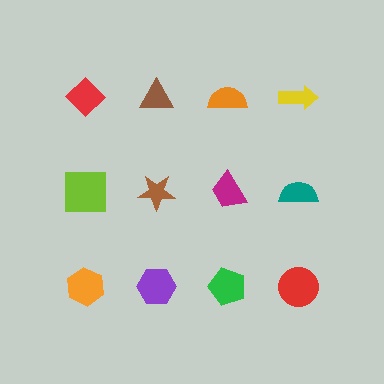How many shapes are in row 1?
4 shapes.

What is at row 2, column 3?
A magenta trapezoid.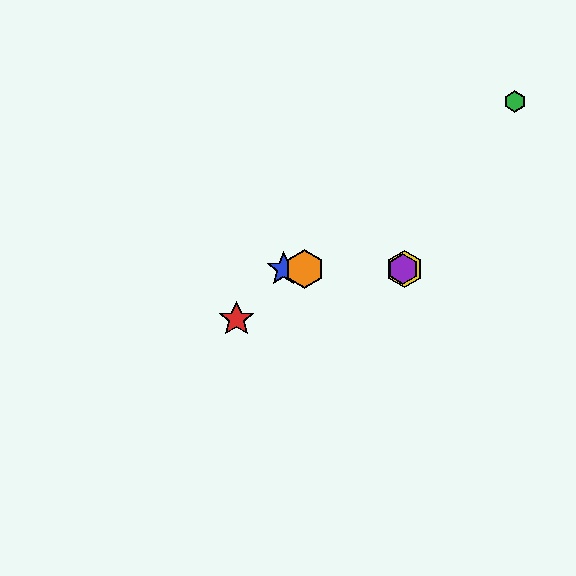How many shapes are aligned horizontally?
4 shapes (the blue star, the yellow hexagon, the purple hexagon, the orange hexagon) are aligned horizontally.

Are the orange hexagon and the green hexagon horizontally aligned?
No, the orange hexagon is at y≈269 and the green hexagon is at y≈101.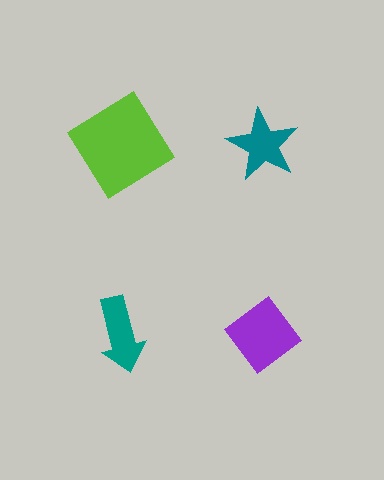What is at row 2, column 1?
A teal arrow.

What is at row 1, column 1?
A lime diamond.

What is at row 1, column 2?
A teal star.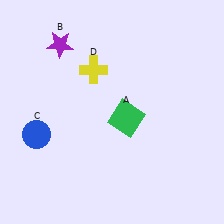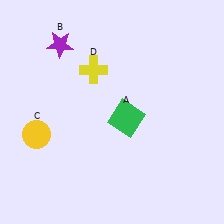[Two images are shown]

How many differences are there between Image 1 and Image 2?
There is 1 difference between the two images.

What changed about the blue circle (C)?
In Image 1, C is blue. In Image 2, it changed to yellow.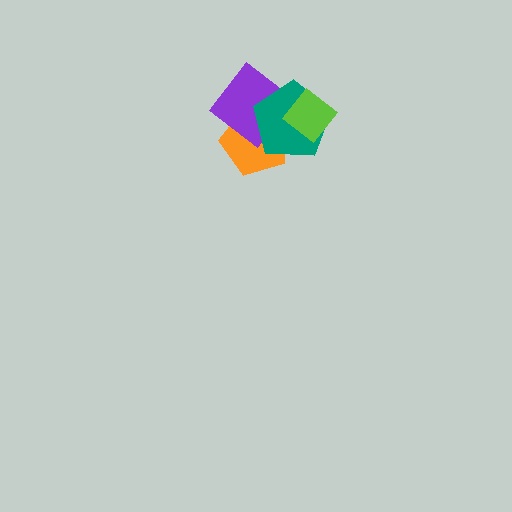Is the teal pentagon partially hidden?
Yes, it is partially covered by another shape.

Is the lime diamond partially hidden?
No, no other shape covers it.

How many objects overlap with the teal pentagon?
3 objects overlap with the teal pentagon.